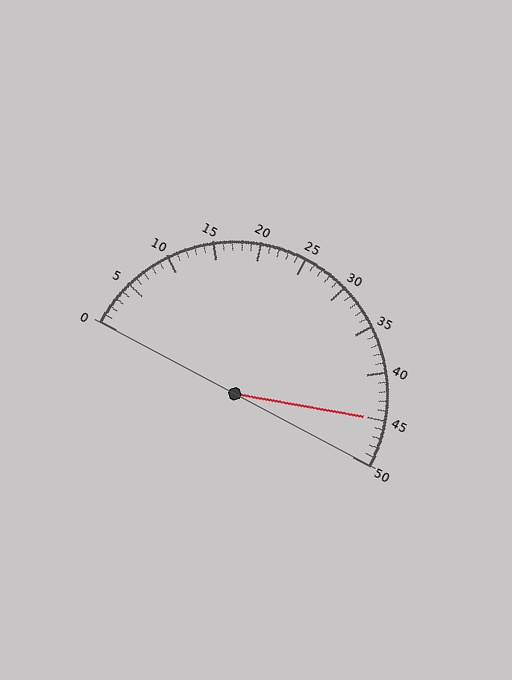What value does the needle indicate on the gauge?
The needle indicates approximately 45.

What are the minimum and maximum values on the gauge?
The gauge ranges from 0 to 50.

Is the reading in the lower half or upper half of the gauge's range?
The reading is in the upper half of the range (0 to 50).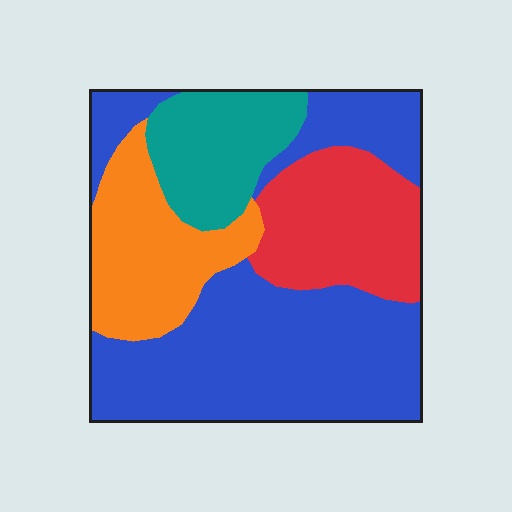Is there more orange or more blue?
Blue.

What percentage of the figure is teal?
Teal takes up less than a quarter of the figure.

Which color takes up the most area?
Blue, at roughly 50%.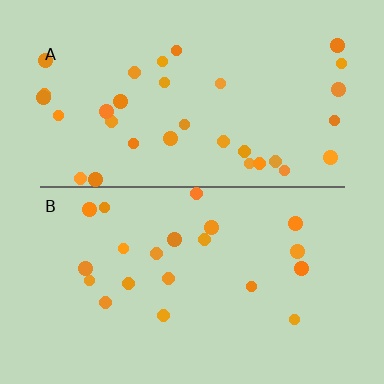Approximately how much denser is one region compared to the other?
Approximately 1.6× — region A over region B.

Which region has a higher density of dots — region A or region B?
A (the top).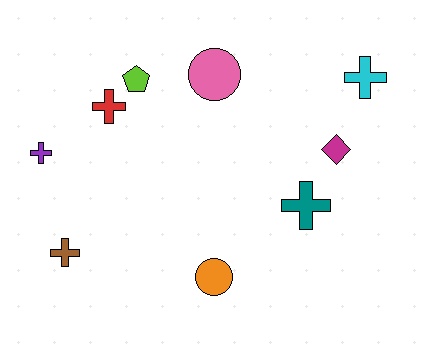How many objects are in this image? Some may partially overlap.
There are 9 objects.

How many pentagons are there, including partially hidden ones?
There is 1 pentagon.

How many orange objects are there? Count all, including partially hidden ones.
There is 1 orange object.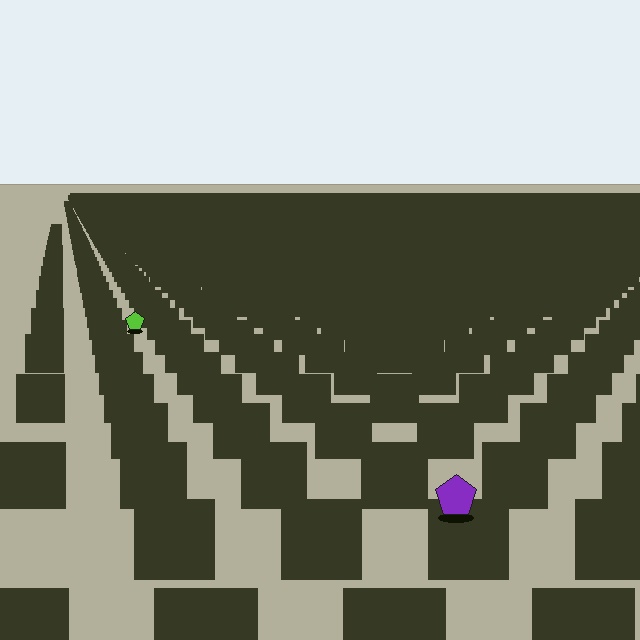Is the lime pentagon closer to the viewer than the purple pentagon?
No. The purple pentagon is closer — you can tell from the texture gradient: the ground texture is coarser near it.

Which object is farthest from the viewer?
The lime pentagon is farthest from the viewer. It appears smaller and the ground texture around it is denser.